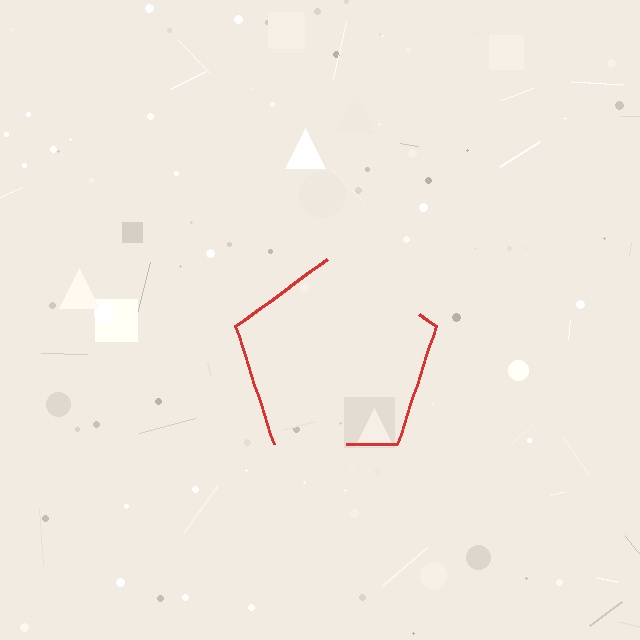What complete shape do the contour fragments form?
The contour fragments form a pentagon.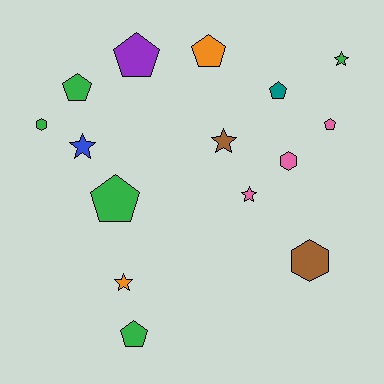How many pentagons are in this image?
There are 7 pentagons.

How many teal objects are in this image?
There is 1 teal object.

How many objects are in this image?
There are 15 objects.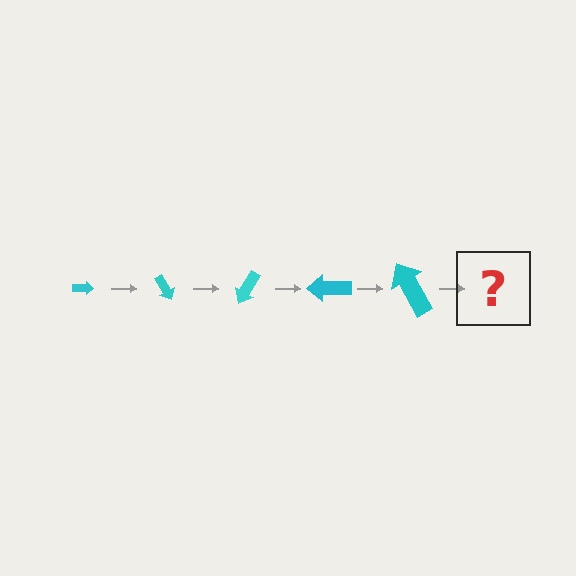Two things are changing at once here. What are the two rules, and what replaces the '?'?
The two rules are that the arrow grows larger each step and it rotates 60 degrees each step. The '?' should be an arrow, larger than the previous one and rotated 300 degrees from the start.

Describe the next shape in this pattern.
It should be an arrow, larger than the previous one and rotated 300 degrees from the start.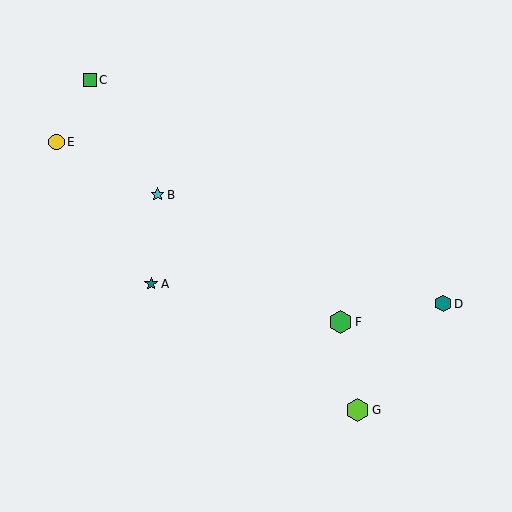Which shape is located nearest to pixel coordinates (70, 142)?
The yellow circle (labeled E) at (56, 142) is nearest to that location.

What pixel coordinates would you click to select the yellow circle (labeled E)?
Click at (56, 142) to select the yellow circle E.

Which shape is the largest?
The lime hexagon (labeled G) is the largest.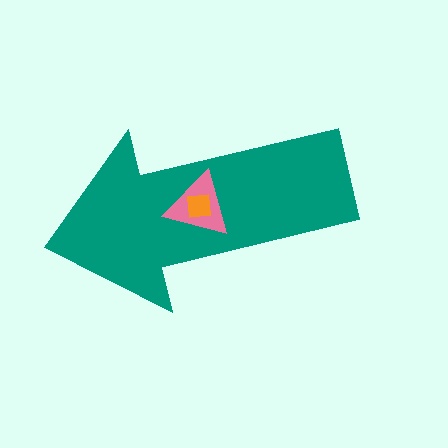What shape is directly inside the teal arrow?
The pink triangle.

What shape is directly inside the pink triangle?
The orange square.